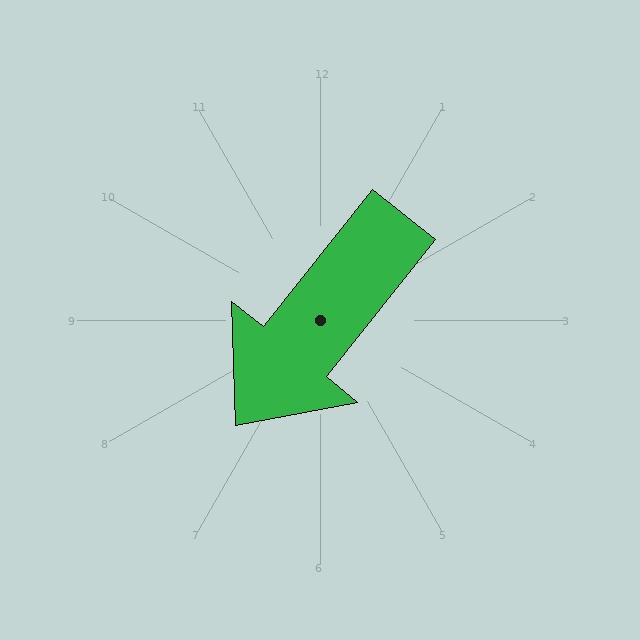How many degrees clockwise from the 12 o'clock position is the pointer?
Approximately 219 degrees.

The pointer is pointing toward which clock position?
Roughly 7 o'clock.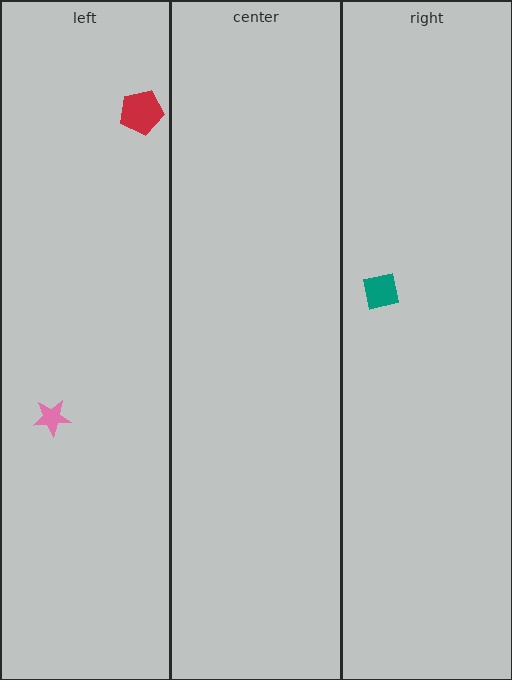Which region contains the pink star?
The left region.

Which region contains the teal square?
The right region.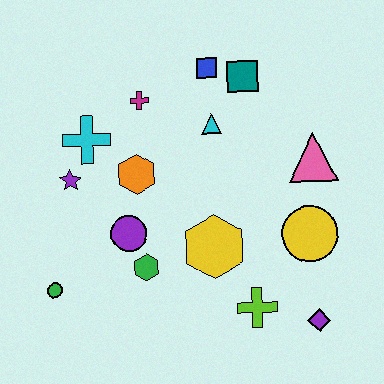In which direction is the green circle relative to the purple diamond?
The green circle is to the left of the purple diamond.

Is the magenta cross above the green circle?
Yes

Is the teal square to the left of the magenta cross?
No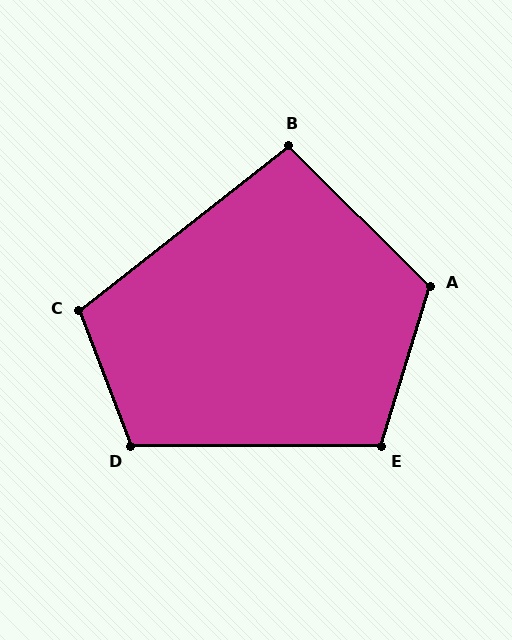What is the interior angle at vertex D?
Approximately 111 degrees (obtuse).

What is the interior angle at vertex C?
Approximately 107 degrees (obtuse).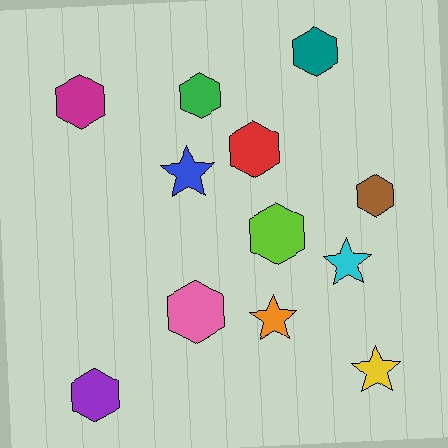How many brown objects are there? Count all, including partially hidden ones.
There is 1 brown object.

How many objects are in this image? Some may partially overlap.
There are 12 objects.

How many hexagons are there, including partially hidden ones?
There are 8 hexagons.